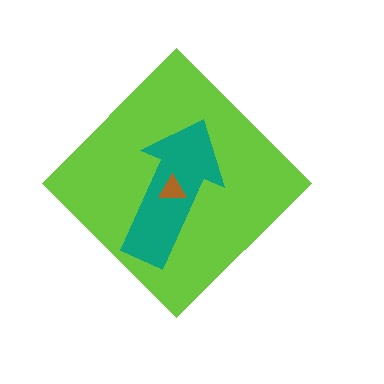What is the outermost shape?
The lime diamond.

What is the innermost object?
The brown triangle.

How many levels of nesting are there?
3.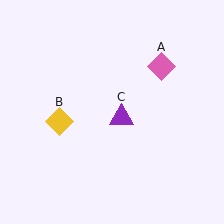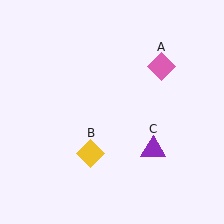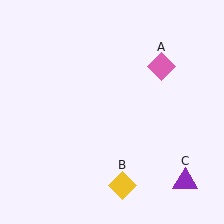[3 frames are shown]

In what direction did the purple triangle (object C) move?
The purple triangle (object C) moved down and to the right.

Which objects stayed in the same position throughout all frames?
Pink diamond (object A) remained stationary.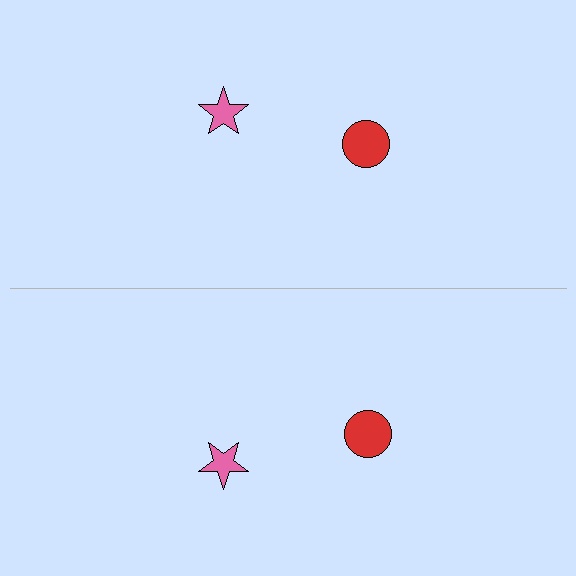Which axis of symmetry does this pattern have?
The pattern has a horizontal axis of symmetry running through the center of the image.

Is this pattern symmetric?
Yes, this pattern has bilateral (reflection) symmetry.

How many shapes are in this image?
There are 4 shapes in this image.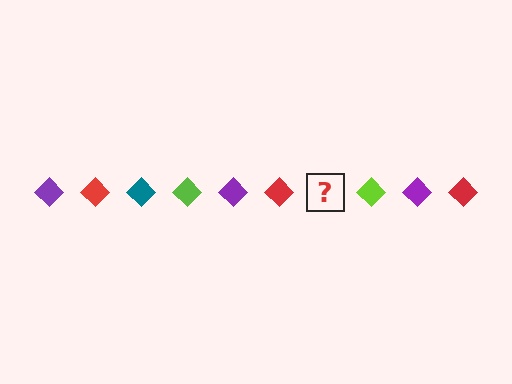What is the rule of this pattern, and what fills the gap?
The rule is that the pattern cycles through purple, red, teal, lime diamonds. The gap should be filled with a teal diamond.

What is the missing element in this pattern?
The missing element is a teal diamond.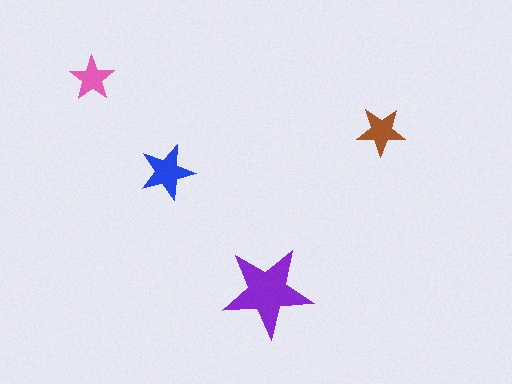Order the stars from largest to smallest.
the purple one, the blue one, the brown one, the pink one.